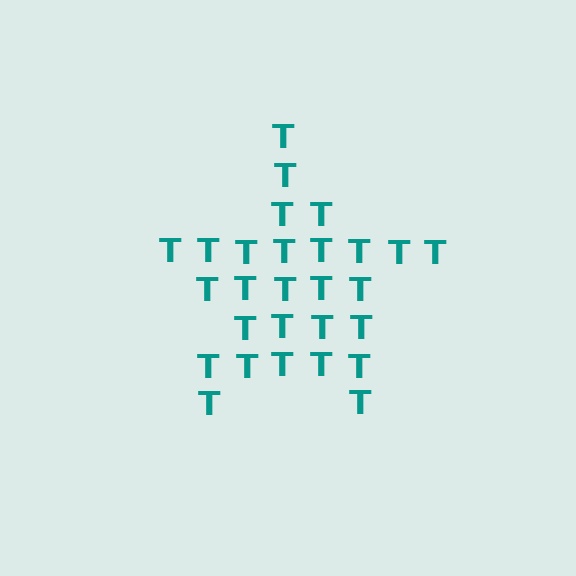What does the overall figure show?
The overall figure shows a star.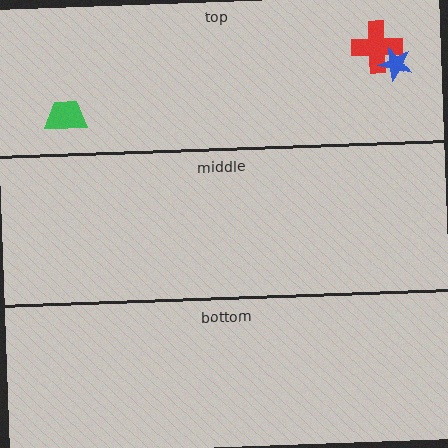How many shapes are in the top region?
3.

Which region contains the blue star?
The top region.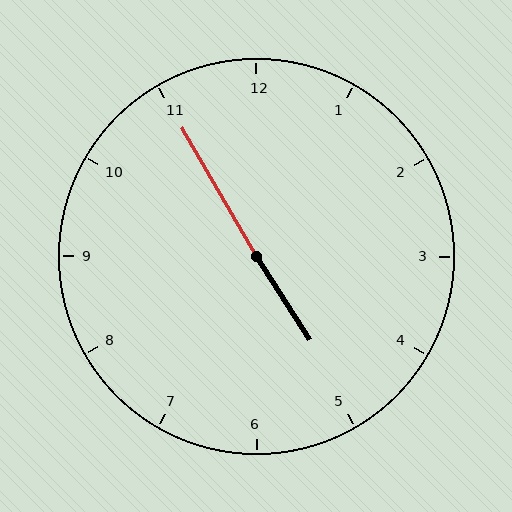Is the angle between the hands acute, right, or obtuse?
It is obtuse.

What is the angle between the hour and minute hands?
Approximately 178 degrees.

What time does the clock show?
4:55.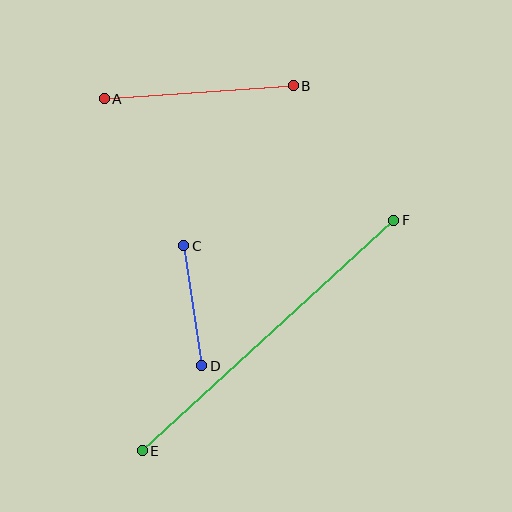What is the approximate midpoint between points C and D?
The midpoint is at approximately (193, 306) pixels.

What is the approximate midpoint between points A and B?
The midpoint is at approximately (199, 92) pixels.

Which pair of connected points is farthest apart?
Points E and F are farthest apart.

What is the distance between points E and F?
The distance is approximately 341 pixels.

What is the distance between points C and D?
The distance is approximately 121 pixels.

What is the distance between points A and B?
The distance is approximately 189 pixels.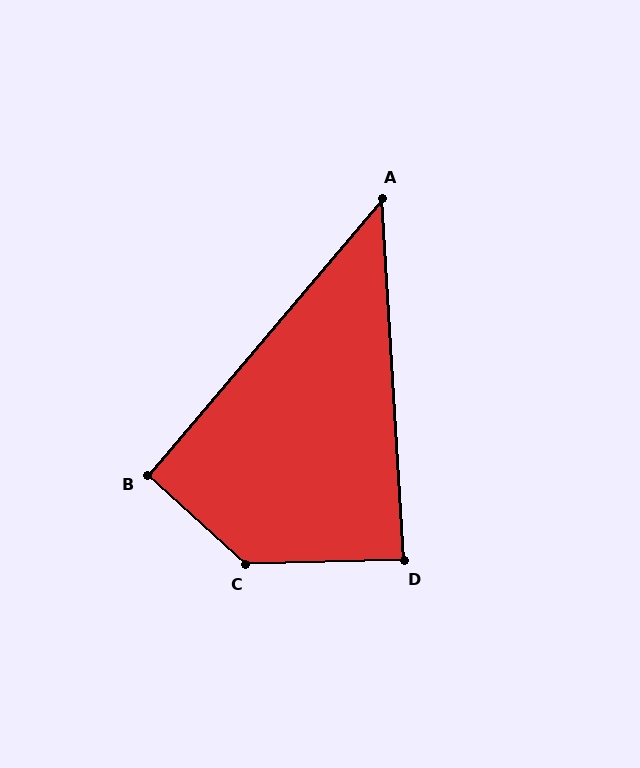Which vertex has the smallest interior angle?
A, at approximately 44 degrees.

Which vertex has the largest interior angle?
C, at approximately 136 degrees.